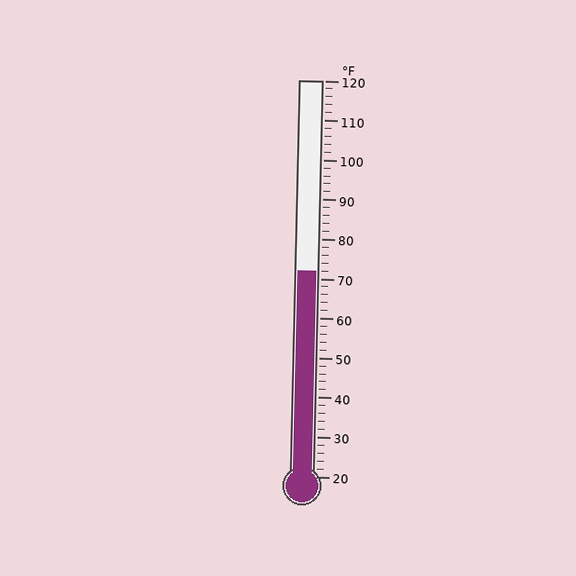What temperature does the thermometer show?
The thermometer shows approximately 72°F.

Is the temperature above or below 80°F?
The temperature is below 80°F.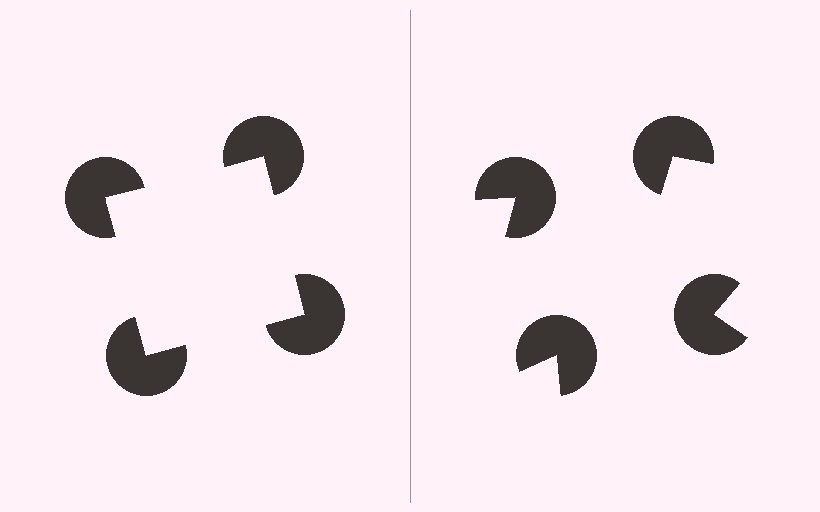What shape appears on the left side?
An illusory square.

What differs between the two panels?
The pac-man discs are positioned identically on both sides; only the wedge orientations differ. On the left they align to a square; on the right they are misaligned.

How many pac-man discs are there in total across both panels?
8 — 4 on each side.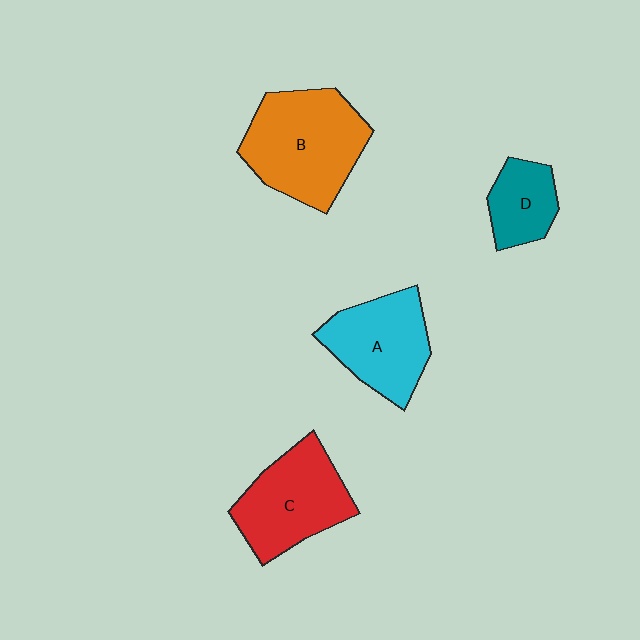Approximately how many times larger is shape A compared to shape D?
Approximately 1.7 times.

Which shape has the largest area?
Shape B (orange).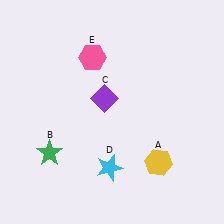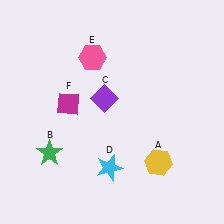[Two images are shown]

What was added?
A magenta diamond (F) was added in Image 2.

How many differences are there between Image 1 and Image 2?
There is 1 difference between the two images.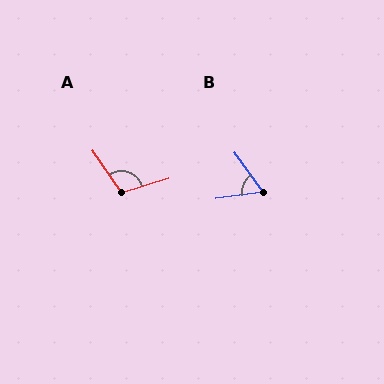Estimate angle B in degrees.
Approximately 62 degrees.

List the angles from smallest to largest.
B (62°), A (107°).